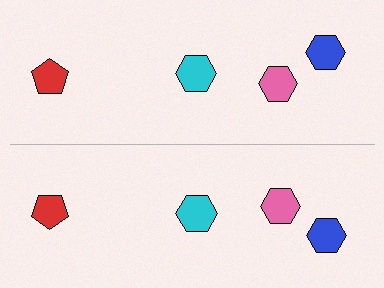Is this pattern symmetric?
Yes, this pattern has bilateral (reflection) symmetry.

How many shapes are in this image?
There are 8 shapes in this image.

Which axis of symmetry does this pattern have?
The pattern has a horizontal axis of symmetry running through the center of the image.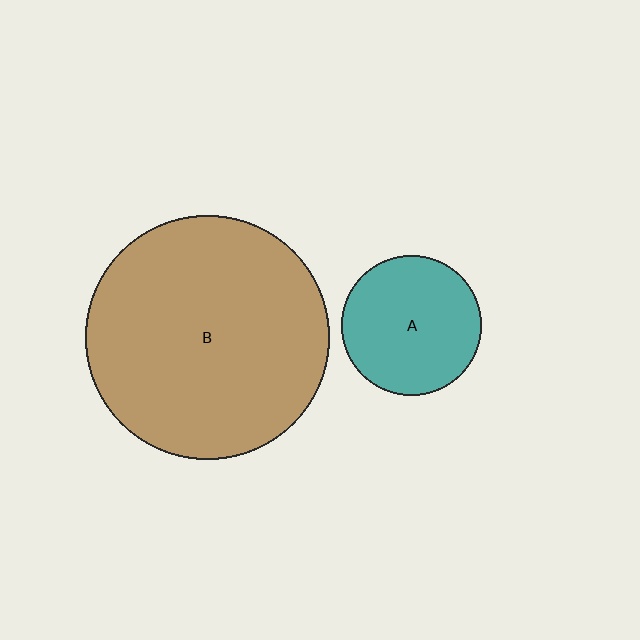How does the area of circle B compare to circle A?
Approximately 3.0 times.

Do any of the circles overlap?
No, none of the circles overlap.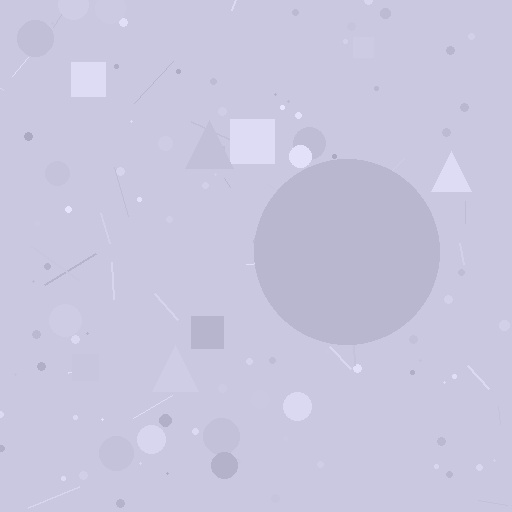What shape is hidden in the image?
A circle is hidden in the image.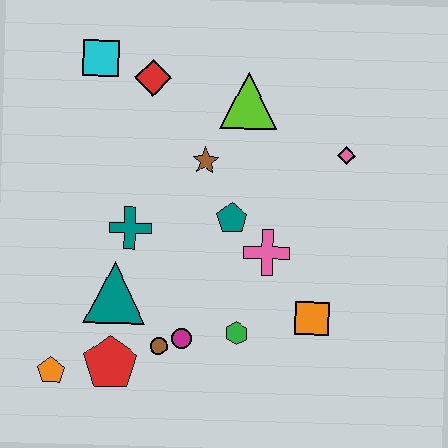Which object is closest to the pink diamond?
The lime triangle is closest to the pink diamond.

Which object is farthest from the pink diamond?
The orange pentagon is farthest from the pink diamond.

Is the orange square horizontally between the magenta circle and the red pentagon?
No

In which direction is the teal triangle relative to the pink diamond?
The teal triangle is to the left of the pink diamond.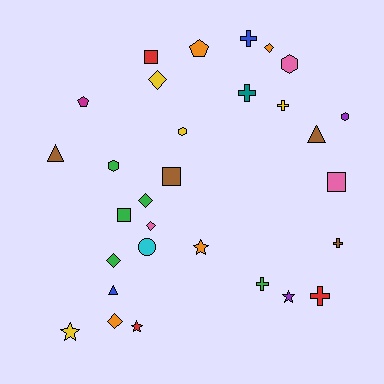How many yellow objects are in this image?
There are 4 yellow objects.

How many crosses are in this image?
There are 6 crosses.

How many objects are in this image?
There are 30 objects.